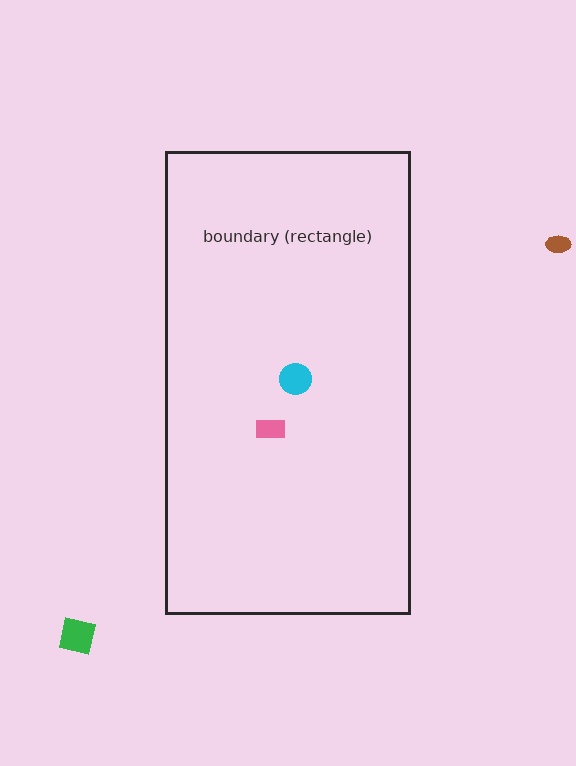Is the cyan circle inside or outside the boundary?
Inside.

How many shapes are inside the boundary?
2 inside, 2 outside.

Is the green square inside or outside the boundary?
Outside.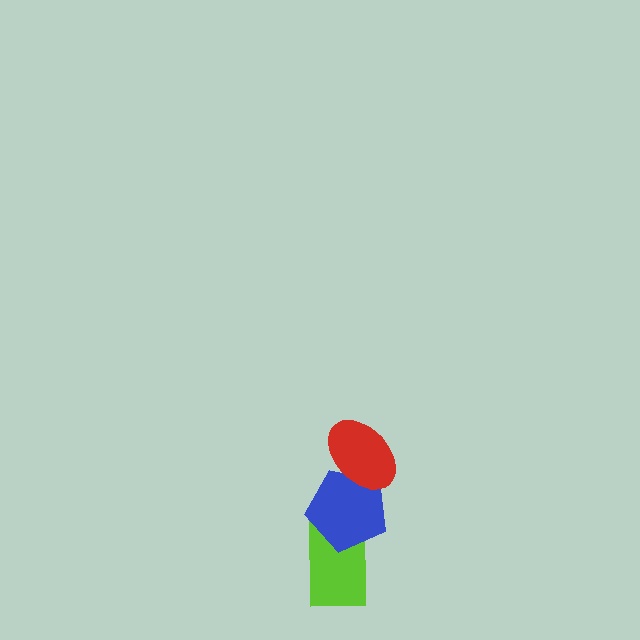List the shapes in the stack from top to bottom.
From top to bottom: the red ellipse, the blue pentagon, the lime rectangle.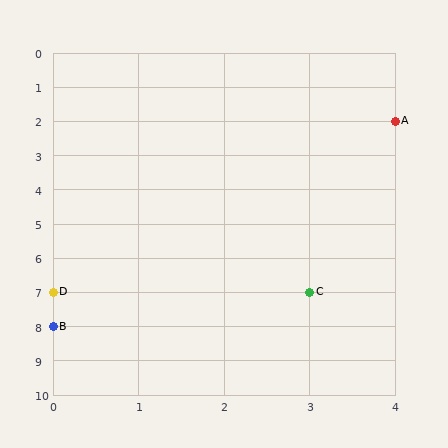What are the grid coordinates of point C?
Point C is at grid coordinates (3, 7).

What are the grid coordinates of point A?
Point A is at grid coordinates (4, 2).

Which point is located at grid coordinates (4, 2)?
Point A is at (4, 2).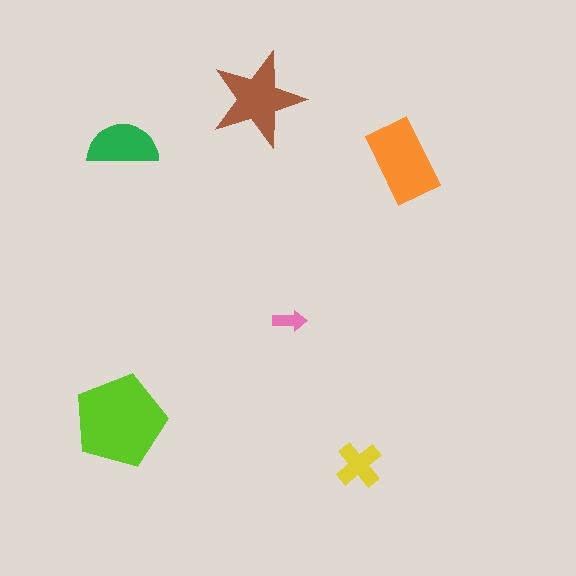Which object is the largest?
The lime pentagon.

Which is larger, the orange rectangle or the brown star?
The orange rectangle.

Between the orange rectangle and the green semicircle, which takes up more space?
The orange rectangle.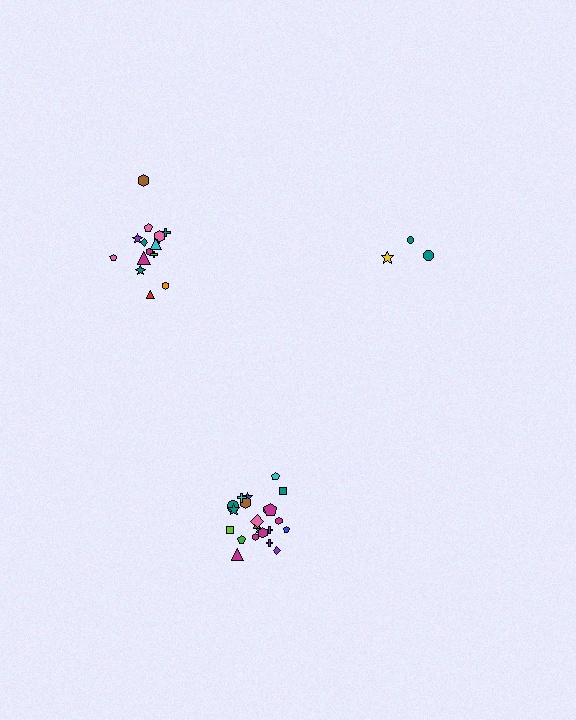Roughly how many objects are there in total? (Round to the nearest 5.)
Roughly 40 objects in total.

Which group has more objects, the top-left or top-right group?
The top-left group.